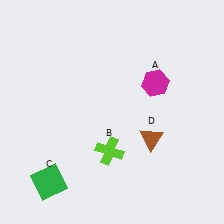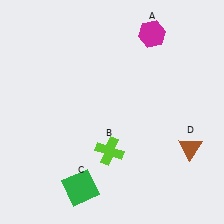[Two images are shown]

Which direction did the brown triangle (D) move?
The brown triangle (D) moved right.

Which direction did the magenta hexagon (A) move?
The magenta hexagon (A) moved up.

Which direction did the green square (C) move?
The green square (C) moved right.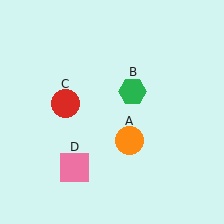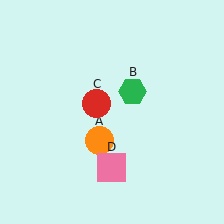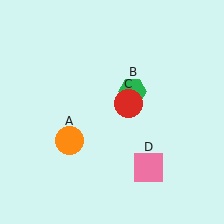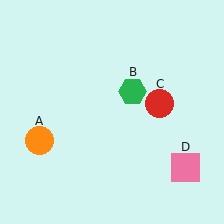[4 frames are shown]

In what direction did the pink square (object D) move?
The pink square (object D) moved right.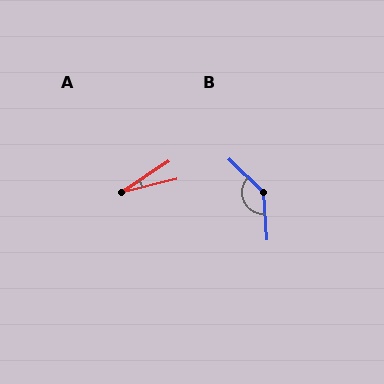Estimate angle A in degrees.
Approximately 20 degrees.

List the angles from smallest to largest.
A (20°), B (138°).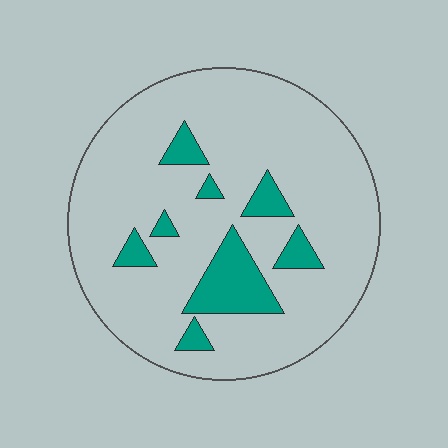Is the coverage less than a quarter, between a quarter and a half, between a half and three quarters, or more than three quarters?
Less than a quarter.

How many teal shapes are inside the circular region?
8.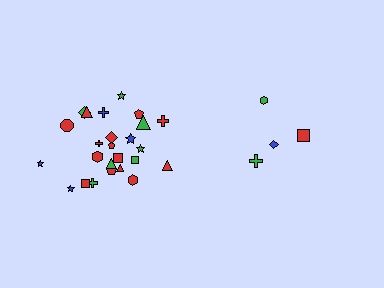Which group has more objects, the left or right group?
The left group.